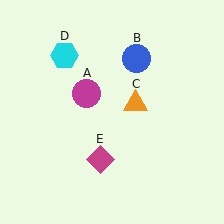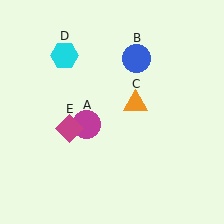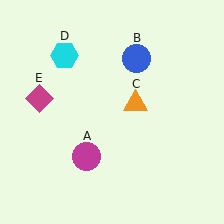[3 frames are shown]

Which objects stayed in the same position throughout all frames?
Blue circle (object B) and orange triangle (object C) and cyan hexagon (object D) remained stationary.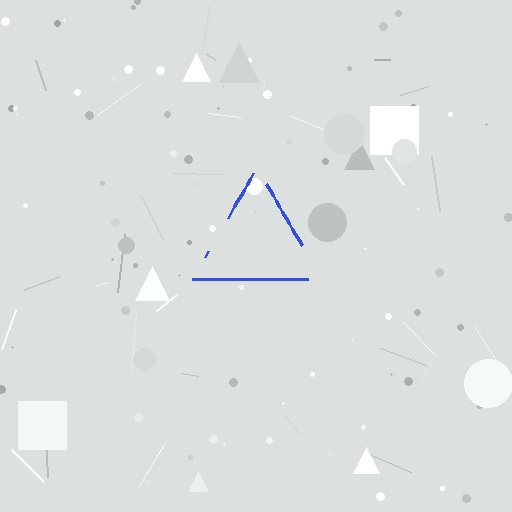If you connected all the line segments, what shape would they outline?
They would outline a triangle.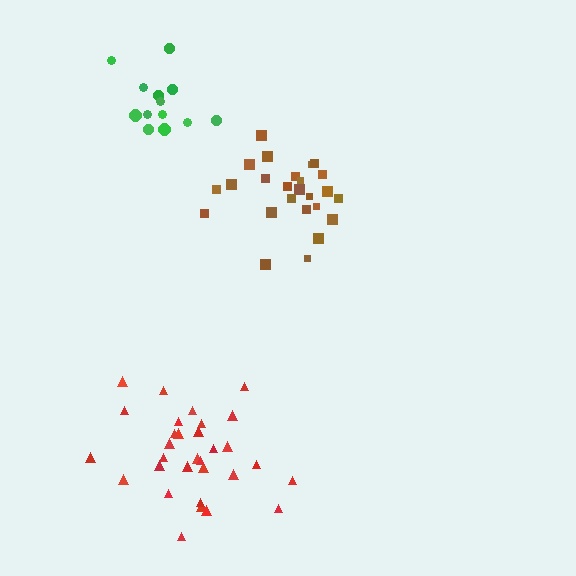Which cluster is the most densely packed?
Green.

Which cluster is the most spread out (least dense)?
Red.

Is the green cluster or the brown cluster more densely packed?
Green.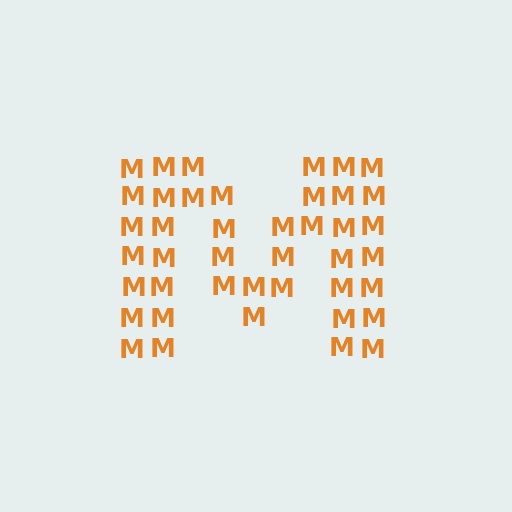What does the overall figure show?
The overall figure shows the letter M.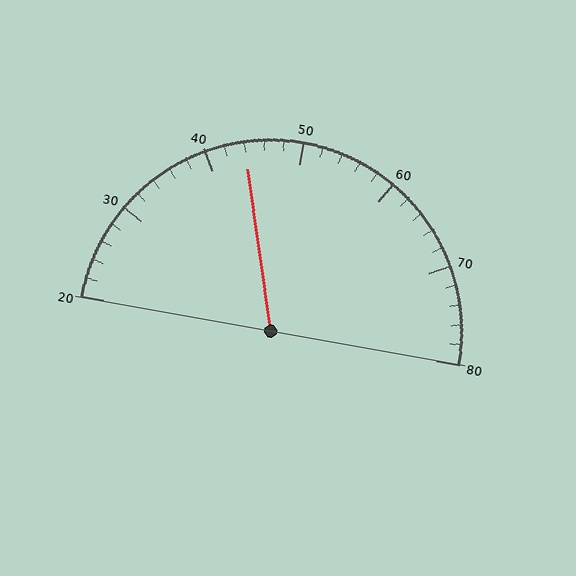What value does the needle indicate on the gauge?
The needle indicates approximately 44.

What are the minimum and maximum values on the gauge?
The gauge ranges from 20 to 80.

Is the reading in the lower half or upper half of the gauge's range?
The reading is in the lower half of the range (20 to 80).